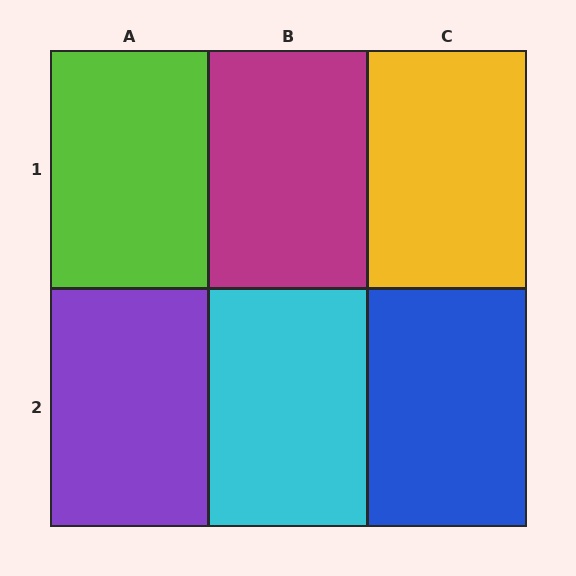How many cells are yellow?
1 cell is yellow.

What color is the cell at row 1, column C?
Yellow.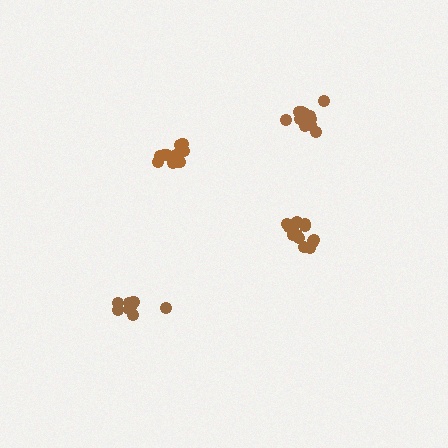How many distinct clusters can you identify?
There are 4 distinct clusters.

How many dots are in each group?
Group 1: 11 dots, Group 2: 13 dots, Group 3: 11 dots, Group 4: 8 dots (43 total).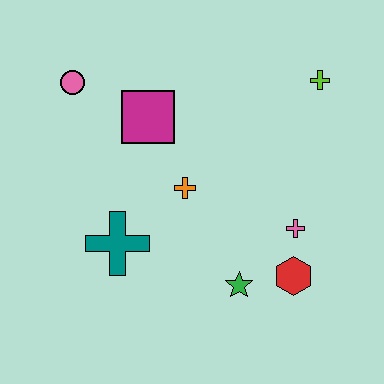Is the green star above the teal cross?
No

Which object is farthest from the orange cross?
The lime cross is farthest from the orange cross.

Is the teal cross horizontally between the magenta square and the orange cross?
No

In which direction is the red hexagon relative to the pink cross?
The red hexagon is below the pink cross.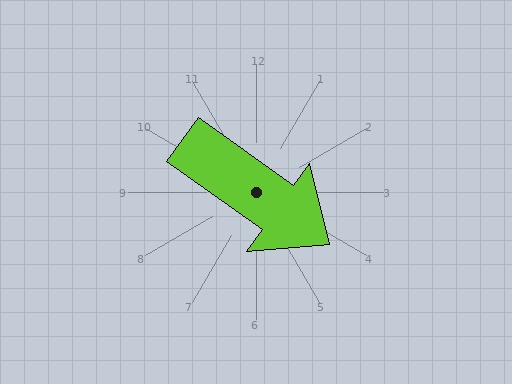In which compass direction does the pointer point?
Southeast.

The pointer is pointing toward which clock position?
Roughly 4 o'clock.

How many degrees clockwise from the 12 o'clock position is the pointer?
Approximately 126 degrees.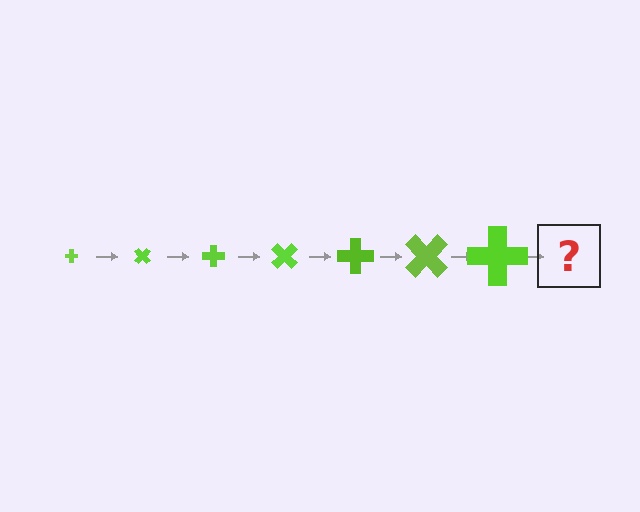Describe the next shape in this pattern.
It should be a cross, larger than the previous one and rotated 315 degrees from the start.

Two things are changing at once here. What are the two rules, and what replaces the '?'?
The two rules are that the cross grows larger each step and it rotates 45 degrees each step. The '?' should be a cross, larger than the previous one and rotated 315 degrees from the start.